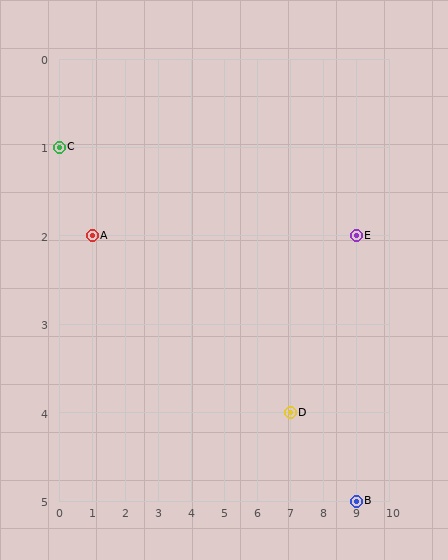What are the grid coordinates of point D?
Point D is at grid coordinates (7, 4).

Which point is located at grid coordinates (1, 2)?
Point A is at (1, 2).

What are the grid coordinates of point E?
Point E is at grid coordinates (9, 2).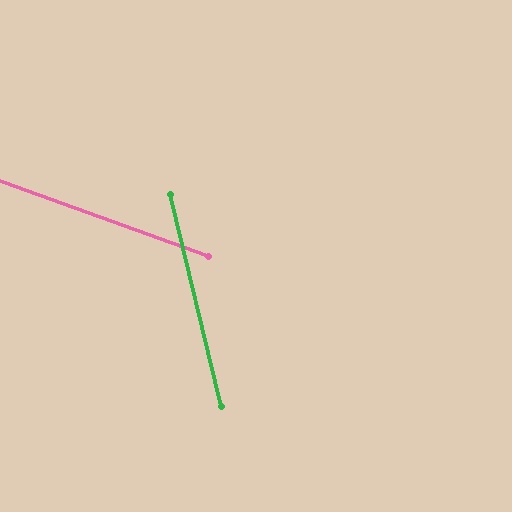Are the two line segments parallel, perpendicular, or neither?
Neither parallel nor perpendicular — they differ by about 57°.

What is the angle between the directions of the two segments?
Approximately 57 degrees.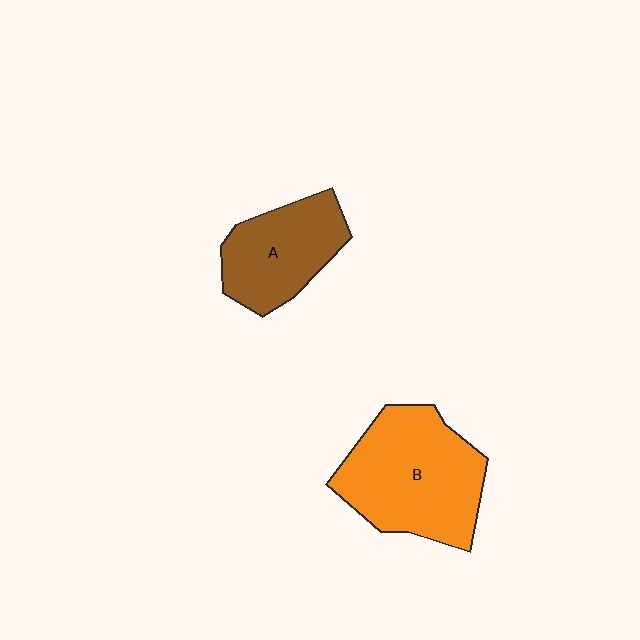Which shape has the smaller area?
Shape A (brown).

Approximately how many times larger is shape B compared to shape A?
Approximately 1.5 times.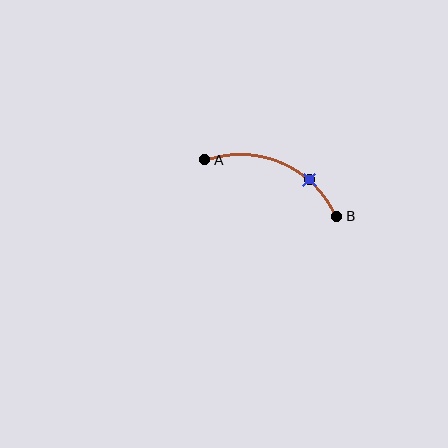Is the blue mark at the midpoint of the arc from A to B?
No. The blue mark lies on the arc but is closer to endpoint B. The arc midpoint would be at the point on the curve equidistant along the arc from both A and B.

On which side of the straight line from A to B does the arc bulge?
The arc bulges above the straight line connecting A and B.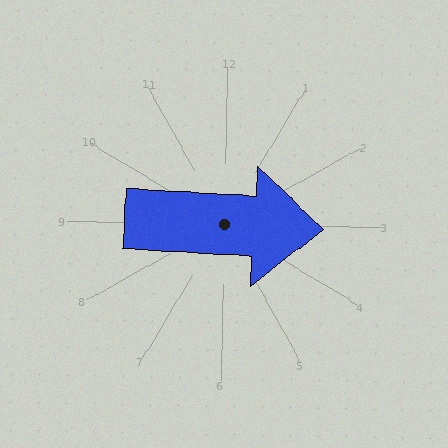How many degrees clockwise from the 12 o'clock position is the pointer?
Approximately 92 degrees.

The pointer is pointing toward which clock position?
Roughly 3 o'clock.